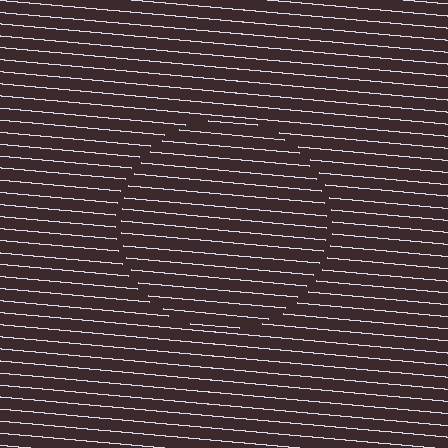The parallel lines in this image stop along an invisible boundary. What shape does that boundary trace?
An illusory circle. The interior of the shape contains the same grating, shifted by half a period — the contour is defined by the phase discontinuity where line-ends from the inner and outer gratings abut.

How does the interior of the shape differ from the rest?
The interior of the shape contains the same grating, shifted by half a period — the contour is defined by the phase discontinuity where line-ends from the inner and outer gratings abut.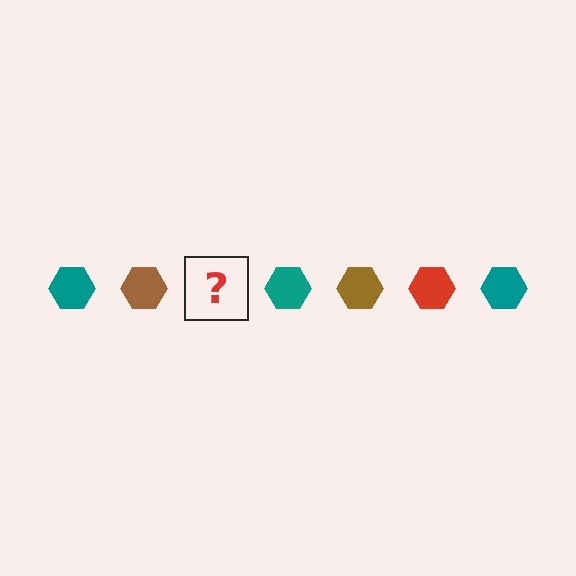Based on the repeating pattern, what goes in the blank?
The blank should be a red hexagon.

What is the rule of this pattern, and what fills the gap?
The rule is that the pattern cycles through teal, brown, red hexagons. The gap should be filled with a red hexagon.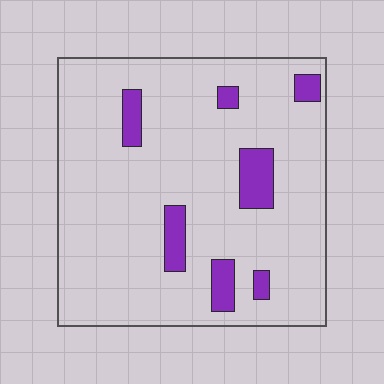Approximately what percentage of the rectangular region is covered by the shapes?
Approximately 10%.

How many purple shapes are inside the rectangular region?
7.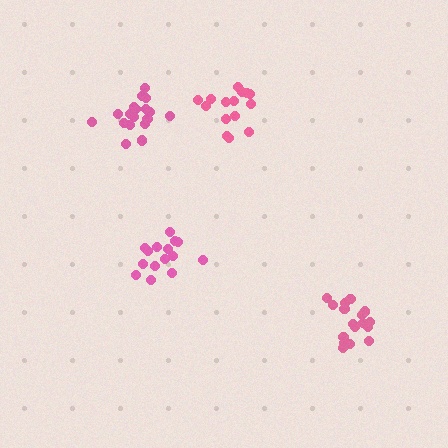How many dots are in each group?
Group 1: 18 dots, Group 2: 15 dots, Group 3: 17 dots, Group 4: 15 dots (65 total).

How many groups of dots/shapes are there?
There are 4 groups.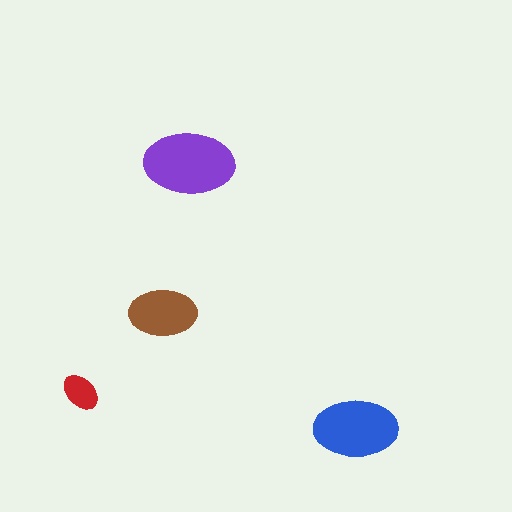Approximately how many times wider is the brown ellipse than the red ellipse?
About 1.5 times wider.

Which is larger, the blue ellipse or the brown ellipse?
The blue one.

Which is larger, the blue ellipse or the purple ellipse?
The purple one.